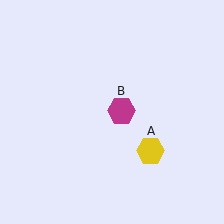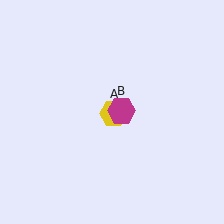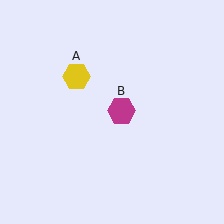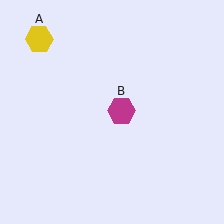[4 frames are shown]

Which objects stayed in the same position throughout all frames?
Magenta hexagon (object B) remained stationary.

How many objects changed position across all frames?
1 object changed position: yellow hexagon (object A).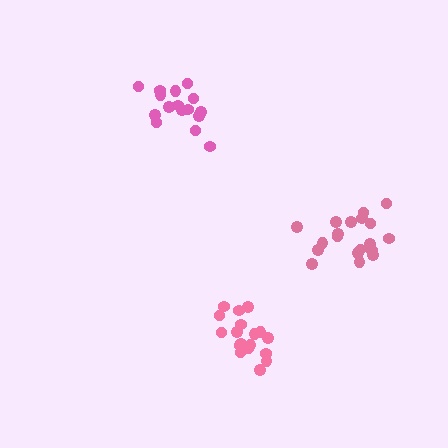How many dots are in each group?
Group 1: 16 dots, Group 2: 18 dots, Group 3: 19 dots (53 total).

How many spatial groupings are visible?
There are 3 spatial groupings.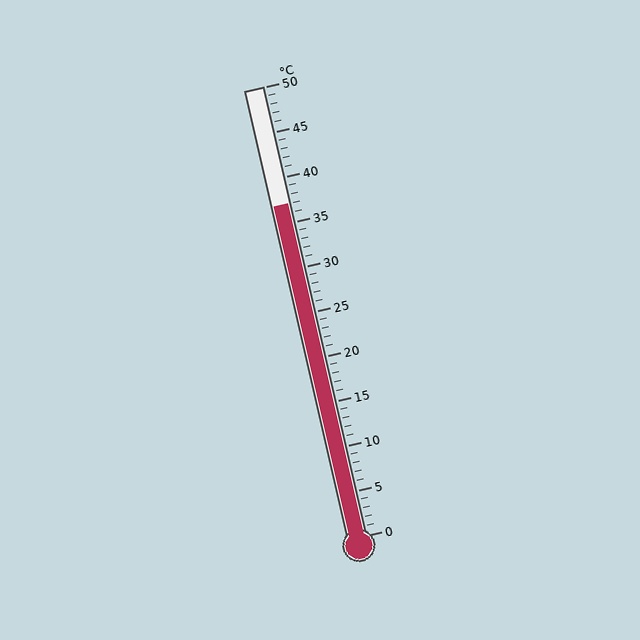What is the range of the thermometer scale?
The thermometer scale ranges from 0°C to 50°C.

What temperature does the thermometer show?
The thermometer shows approximately 37°C.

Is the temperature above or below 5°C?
The temperature is above 5°C.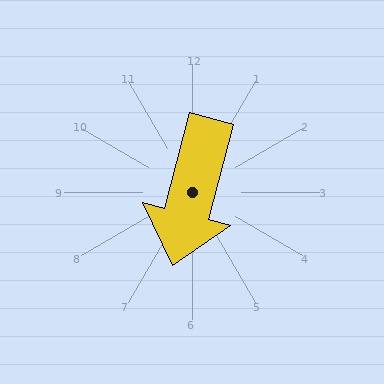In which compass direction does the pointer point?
South.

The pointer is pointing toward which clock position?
Roughly 6 o'clock.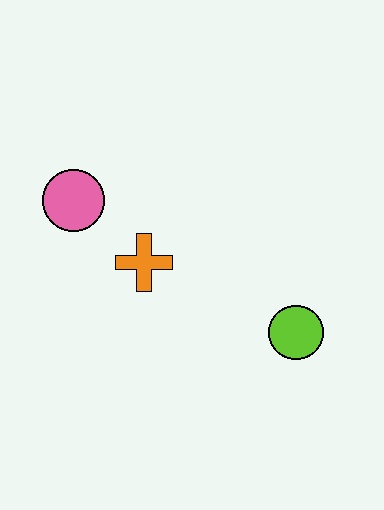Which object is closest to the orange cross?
The pink circle is closest to the orange cross.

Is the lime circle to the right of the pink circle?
Yes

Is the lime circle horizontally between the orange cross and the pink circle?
No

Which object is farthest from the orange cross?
The lime circle is farthest from the orange cross.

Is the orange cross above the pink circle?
No